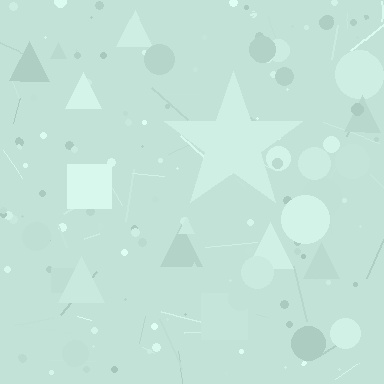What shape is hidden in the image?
A star is hidden in the image.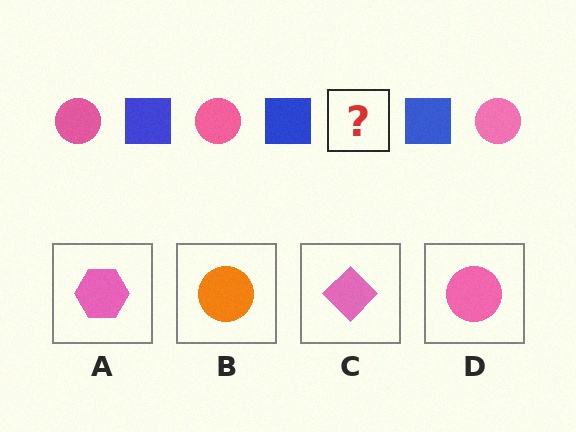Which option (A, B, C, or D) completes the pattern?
D.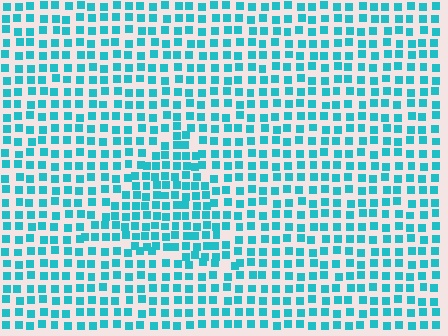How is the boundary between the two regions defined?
The boundary is defined by a change in element density (approximately 1.5x ratio). All elements are the same color, size, and shape.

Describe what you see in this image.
The image contains small cyan elements arranged at two different densities. A triangle-shaped region is visible where the elements are more densely packed than the surrounding area.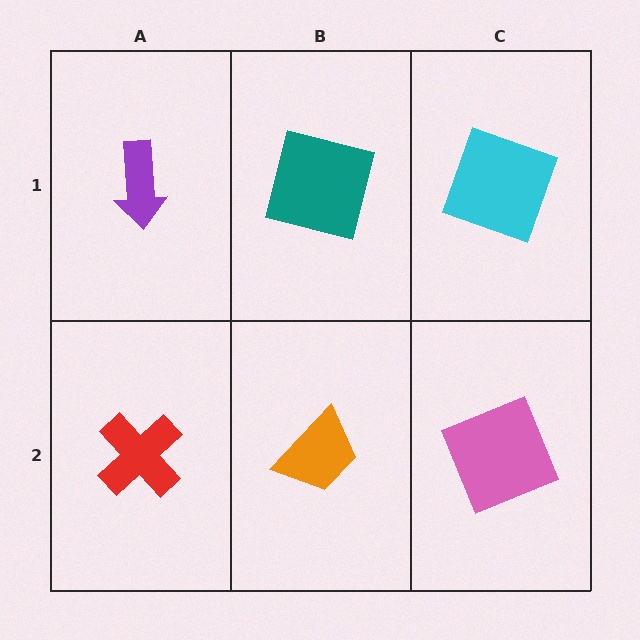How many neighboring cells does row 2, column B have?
3.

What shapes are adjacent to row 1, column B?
An orange trapezoid (row 2, column B), a purple arrow (row 1, column A), a cyan square (row 1, column C).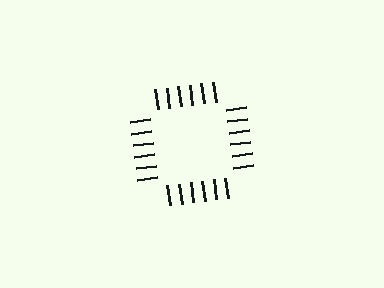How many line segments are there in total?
24 — 6 along each of the 4 edges.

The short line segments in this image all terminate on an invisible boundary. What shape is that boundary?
An illusory square — the line segments terminate on its edges but no continuous stroke is drawn.